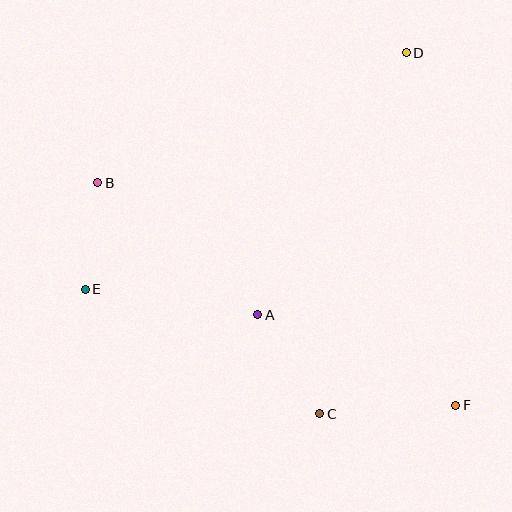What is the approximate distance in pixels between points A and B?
The distance between A and B is approximately 208 pixels.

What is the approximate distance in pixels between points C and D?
The distance between C and D is approximately 371 pixels.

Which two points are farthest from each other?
Points B and F are farthest from each other.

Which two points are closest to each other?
Points B and E are closest to each other.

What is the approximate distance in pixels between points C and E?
The distance between C and E is approximately 265 pixels.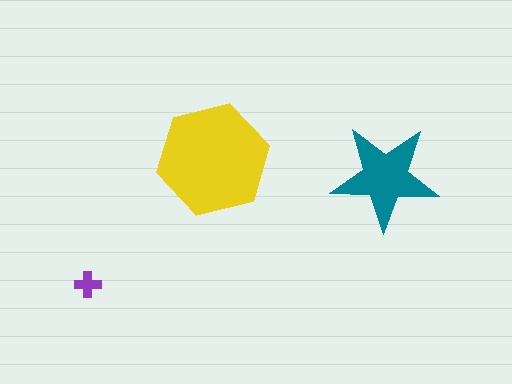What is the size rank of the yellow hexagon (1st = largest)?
1st.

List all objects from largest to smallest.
The yellow hexagon, the teal star, the purple cross.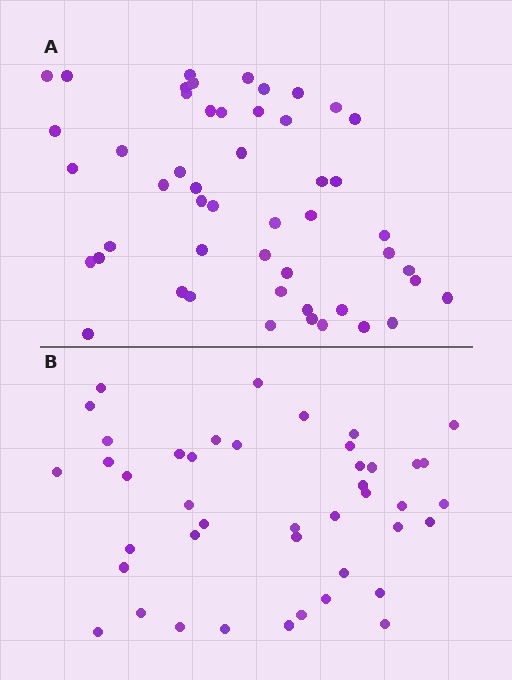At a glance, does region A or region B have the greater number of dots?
Region A (the top region) has more dots.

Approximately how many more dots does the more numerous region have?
Region A has roughly 8 or so more dots than region B.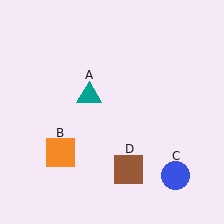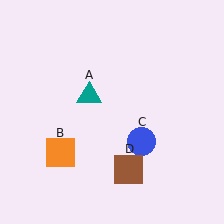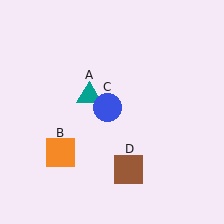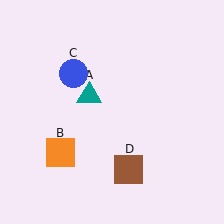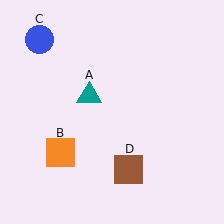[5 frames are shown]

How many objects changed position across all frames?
1 object changed position: blue circle (object C).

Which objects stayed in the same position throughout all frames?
Teal triangle (object A) and orange square (object B) and brown square (object D) remained stationary.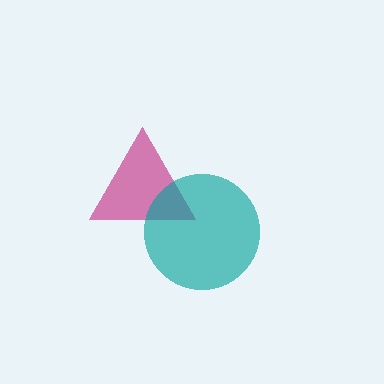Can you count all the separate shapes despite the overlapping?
Yes, there are 2 separate shapes.